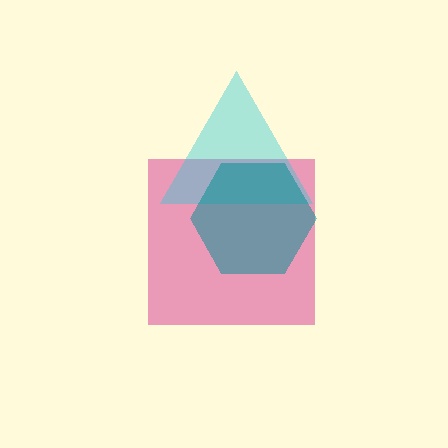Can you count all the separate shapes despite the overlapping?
Yes, there are 3 separate shapes.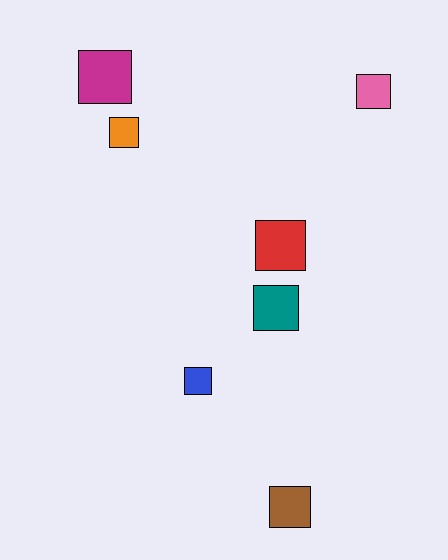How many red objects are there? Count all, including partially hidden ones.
There is 1 red object.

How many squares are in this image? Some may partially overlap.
There are 7 squares.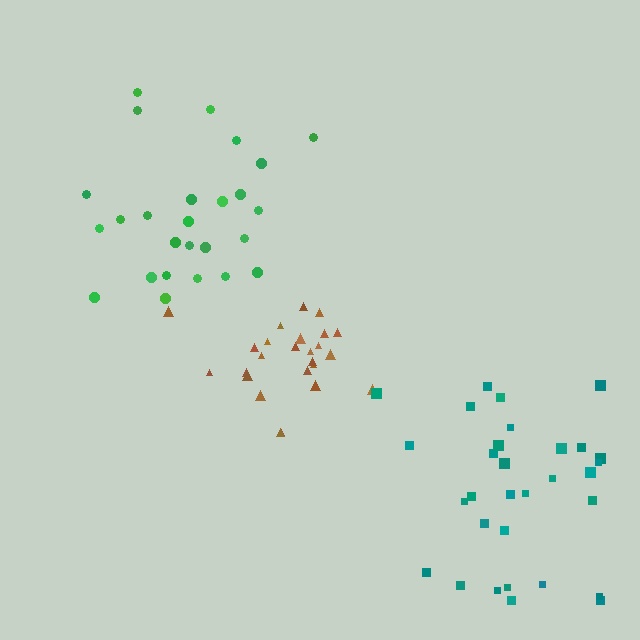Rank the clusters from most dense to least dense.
brown, green, teal.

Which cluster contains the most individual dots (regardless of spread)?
Teal (31).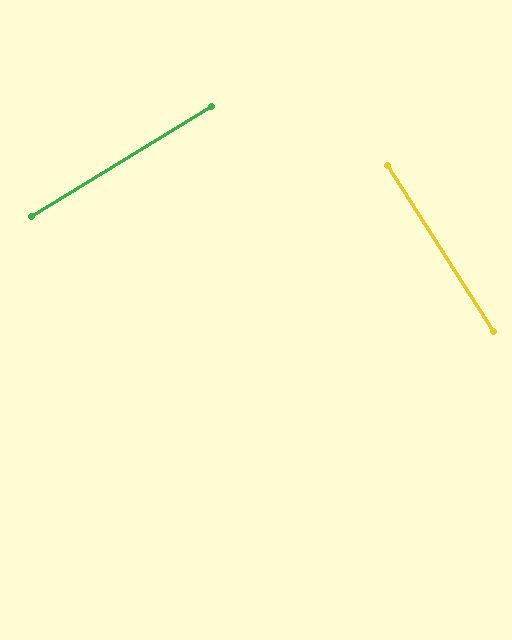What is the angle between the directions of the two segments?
Approximately 89 degrees.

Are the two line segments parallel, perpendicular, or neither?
Perpendicular — they meet at approximately 89°.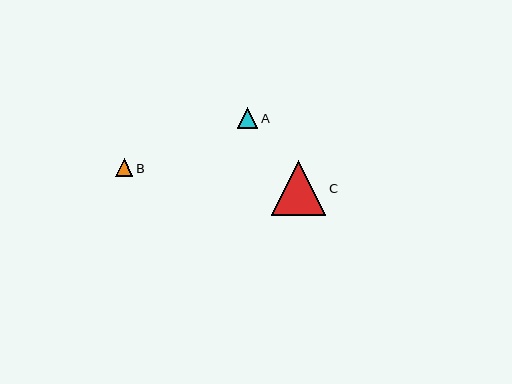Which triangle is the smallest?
Triangle B is the smallest with a size of approximately 18 pixels.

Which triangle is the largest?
Triangle C is the largest with a size of approximately 55 pixels.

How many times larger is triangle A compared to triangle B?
Triangle A is approximately 1.2 times the size of triangle B.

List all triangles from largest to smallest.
From largest to smallest: C, A, B.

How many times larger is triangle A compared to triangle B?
Triangle A is approximately 1.2 times the size of triangle B.